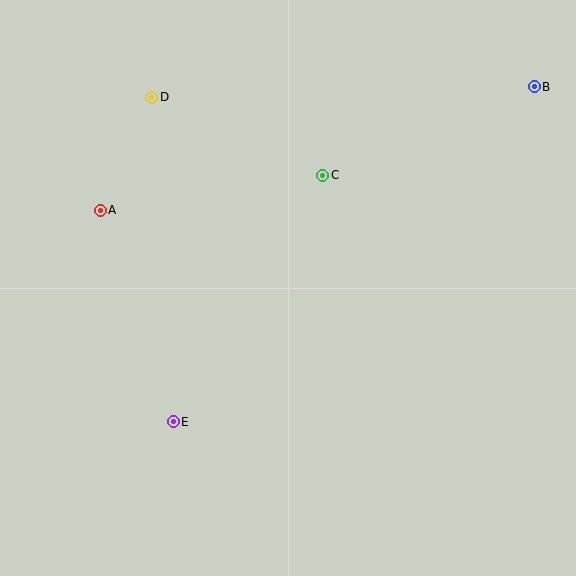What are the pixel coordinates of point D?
Point D is at (152, 97).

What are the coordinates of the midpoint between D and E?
The midpoint between D and E is at (162, 260).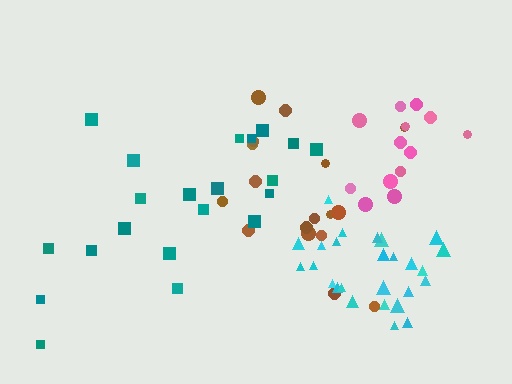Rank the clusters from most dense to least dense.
cyan, pink, brown, teal.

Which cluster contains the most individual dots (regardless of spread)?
Cyan (26).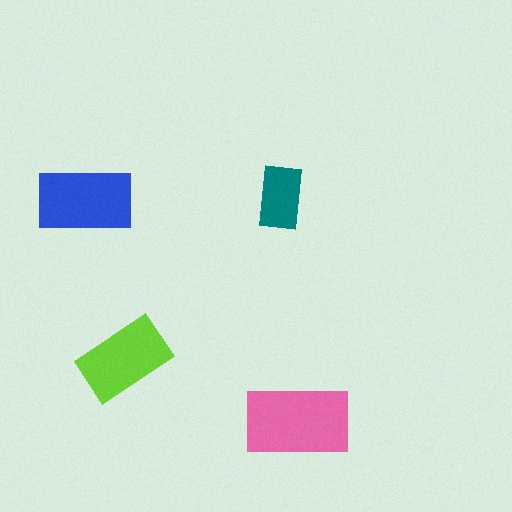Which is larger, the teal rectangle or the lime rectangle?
The lime one.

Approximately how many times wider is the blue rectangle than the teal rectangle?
About 1.5 times wider.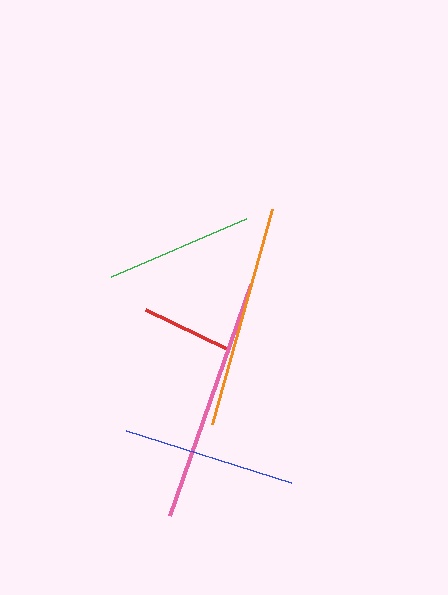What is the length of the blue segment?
The blue segment is approximately 172 pixels long.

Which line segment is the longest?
The pink line is the longest at approximately 245 pixels.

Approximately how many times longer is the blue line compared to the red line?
The blue line is approximately 1.9 times the length of the red line.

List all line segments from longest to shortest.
From longest to shortest: pink, orange, blue, green, red.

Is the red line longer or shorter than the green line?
The green line is longer than the red line.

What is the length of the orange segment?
The orange segment is approximately 222 pixels long.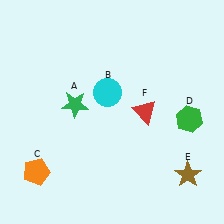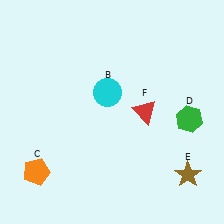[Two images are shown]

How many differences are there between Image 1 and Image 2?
There is 1 difference between the two images.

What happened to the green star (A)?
The green star (A) was removed in Image 2. It was in the top-left area of Image 1.